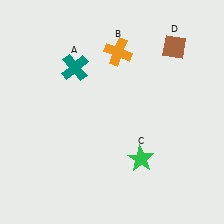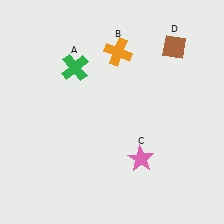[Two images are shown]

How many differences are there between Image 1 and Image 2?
There are 2 differences between the two images.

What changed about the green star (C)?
In Image 1, C is green. In Image 2, it changed to pink.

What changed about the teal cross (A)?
In Image 1, A is teal. In Image 2, it changed to green.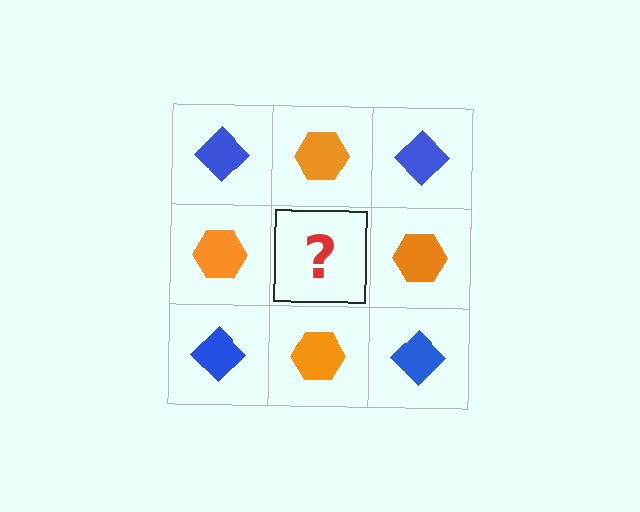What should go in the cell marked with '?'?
The missing cell should contain a blue diamond.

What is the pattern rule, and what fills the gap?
The rule is that it alternates blue diamond and orange hexagon in a checkerboard pattern. The gap should be filled with a blue diamond.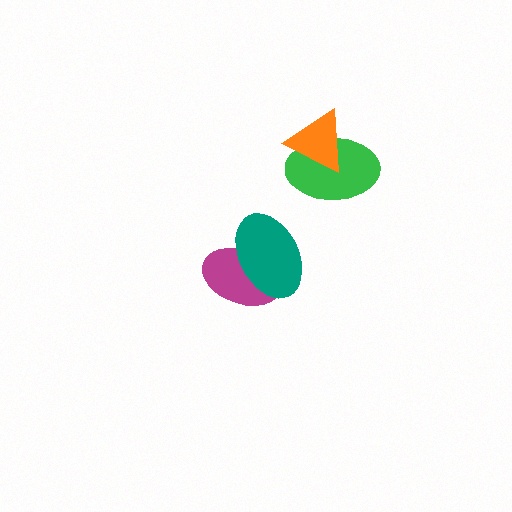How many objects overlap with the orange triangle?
1 object overlaps with the orange triangle.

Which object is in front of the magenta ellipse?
The teal ellipse is in front of the magenta ellipse.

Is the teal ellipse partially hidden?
No, no other shape covers it.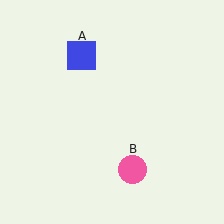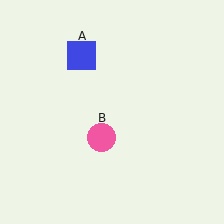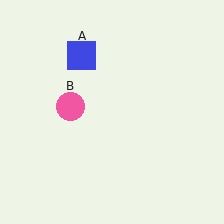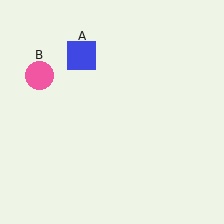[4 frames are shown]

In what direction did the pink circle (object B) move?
The pink circle (object B) moved up and to the left.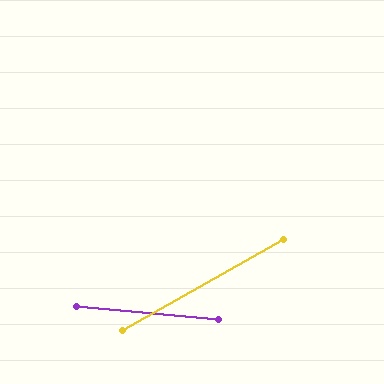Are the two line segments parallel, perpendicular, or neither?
Neither parallel nor perpendicular — they differ by about 35°.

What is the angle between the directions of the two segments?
Approximately 35 degrees.